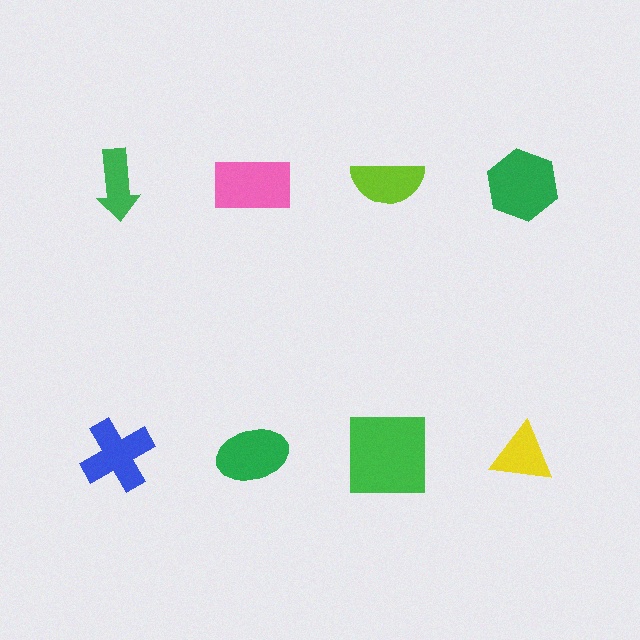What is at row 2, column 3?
A green square.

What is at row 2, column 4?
A yellow triangle.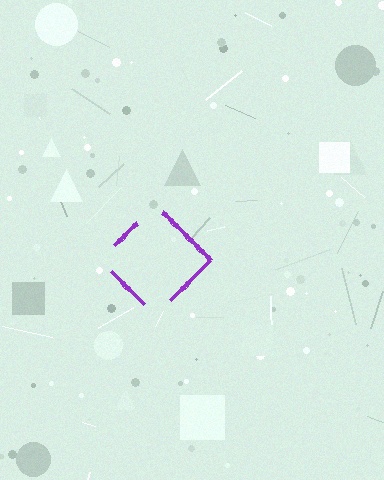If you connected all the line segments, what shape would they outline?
They would outline a diamond.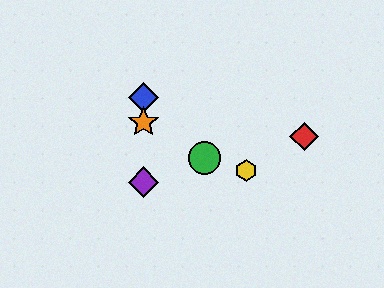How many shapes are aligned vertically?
3 shapes (the blue diamond, the purple diamond, the orange star) are aligned vertically.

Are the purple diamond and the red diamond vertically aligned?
No, the purple diamond is at x≈144 and the red diamond is at x≈304.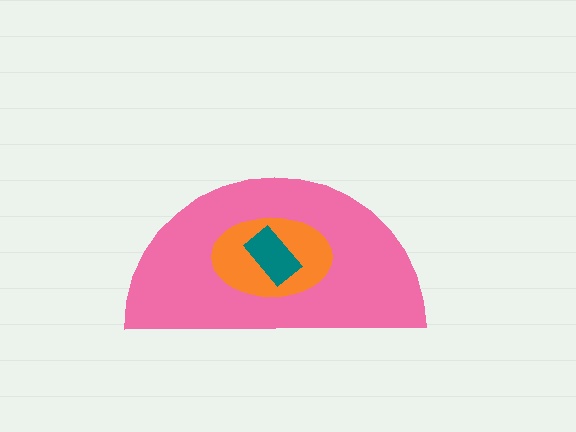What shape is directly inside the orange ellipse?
The teal rectangle.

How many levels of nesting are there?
3.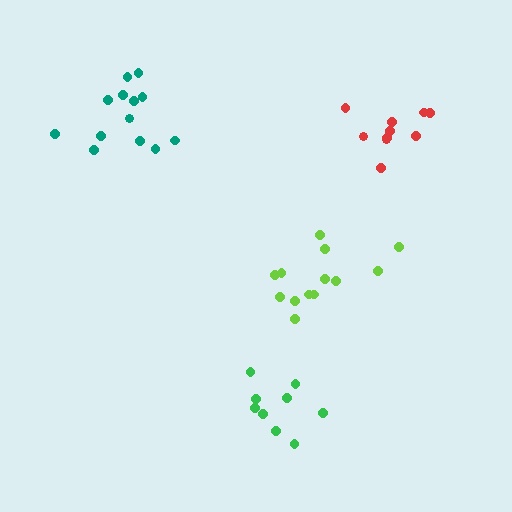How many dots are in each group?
Group 1: 13 dots, Group 2: 10 dots, Group 3: 13 dots, Group 4: 9 dots (45 total).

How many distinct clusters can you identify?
There are 4 distinct clusters.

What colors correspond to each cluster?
The clusters are colored: lime, red, teal, green.